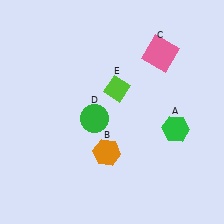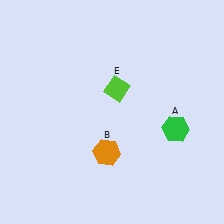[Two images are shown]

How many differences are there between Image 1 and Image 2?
There are 2 differences between the two images.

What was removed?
The green circle (D), the pink square (C) were removed in Image 2.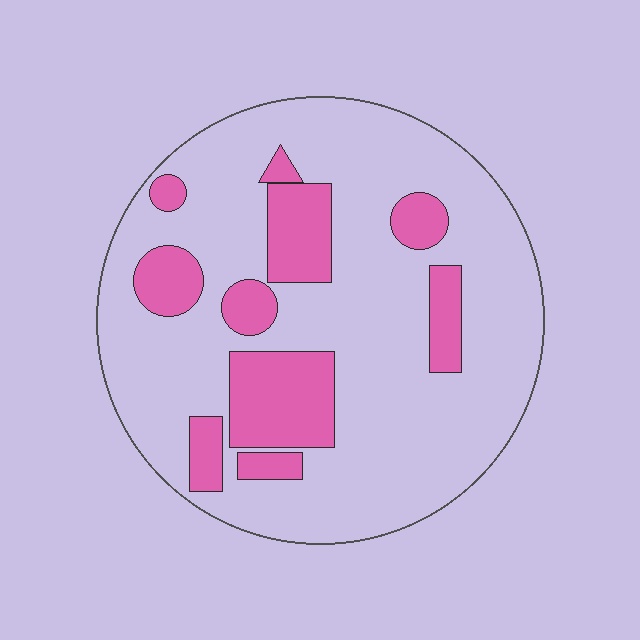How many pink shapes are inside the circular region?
10.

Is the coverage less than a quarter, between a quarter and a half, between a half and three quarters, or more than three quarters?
Less than a quarter.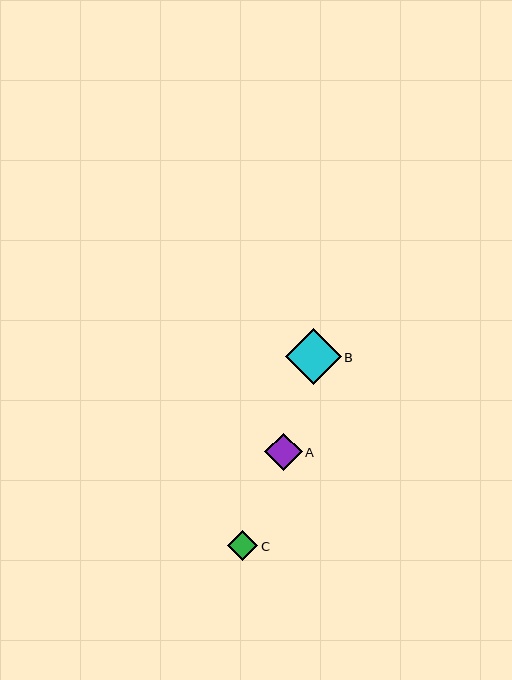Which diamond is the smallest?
Diamond C is the smallest with a size of approximately 30 pixels.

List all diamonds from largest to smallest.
From largest to smallest: B, A, C.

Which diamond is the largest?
Diamond B is the largest with a size of approximately 55 pixels.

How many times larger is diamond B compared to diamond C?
Diamond B is approximately 1.8 times the size of diamond C.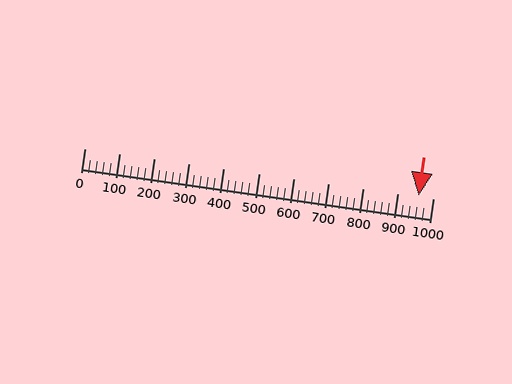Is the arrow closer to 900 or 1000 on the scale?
The arrow is closer to 1000.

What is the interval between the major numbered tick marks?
The major tick marks are spaced 100 units apart.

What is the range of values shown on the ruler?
The ruler shows values from 0 to 1000.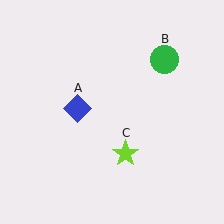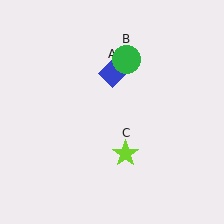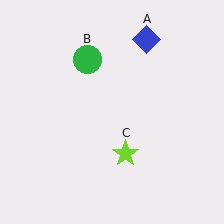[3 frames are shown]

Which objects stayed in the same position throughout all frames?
Lime star (object C) remained stationary.